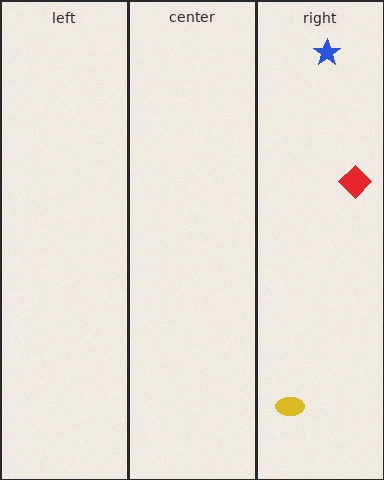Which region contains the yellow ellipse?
The right region.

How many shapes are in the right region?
3.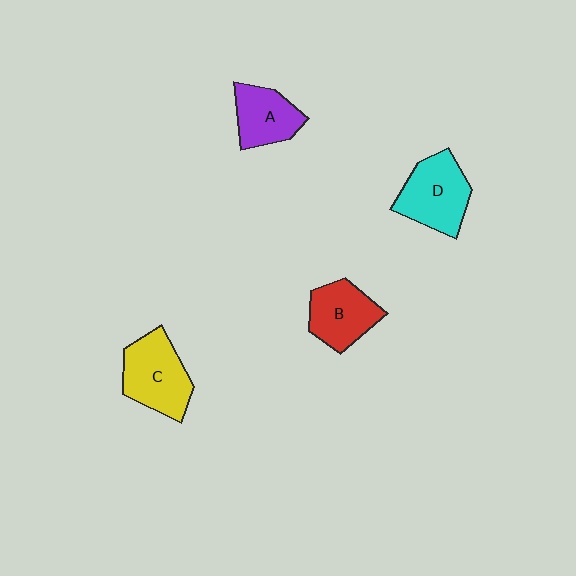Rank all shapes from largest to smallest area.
From largest to smallest: C (yellow), D (cyan), B (red), A (purple).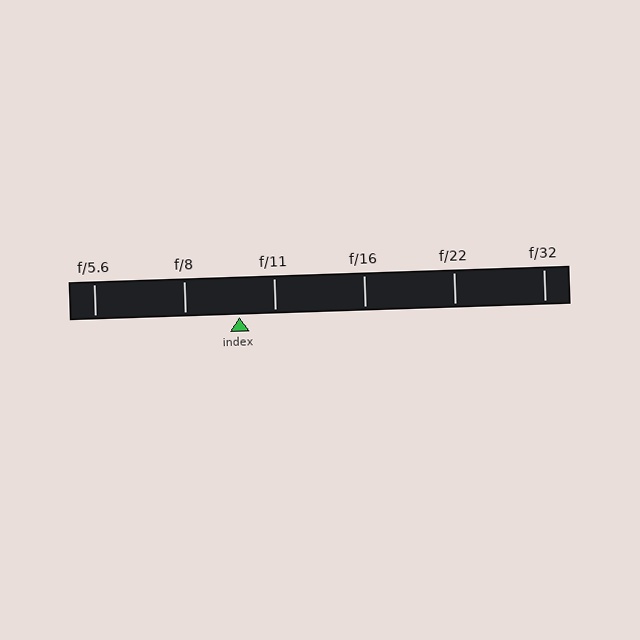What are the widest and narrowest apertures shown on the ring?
The widest aperture shown is f/5.6 and the narrowest is f/32.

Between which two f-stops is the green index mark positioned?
The index mark is between f/8 and f/11.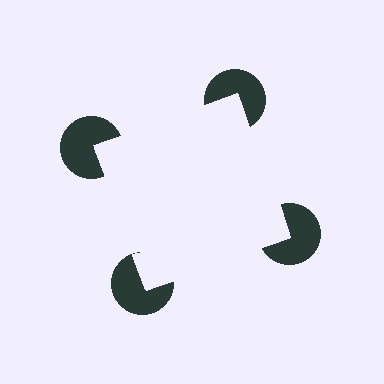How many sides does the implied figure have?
4 sides.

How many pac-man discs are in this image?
There are 4 — one at each vertex of the illusory square.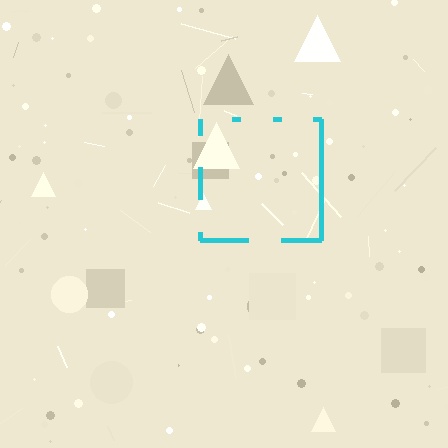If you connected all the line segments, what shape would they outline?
They would outline a square.